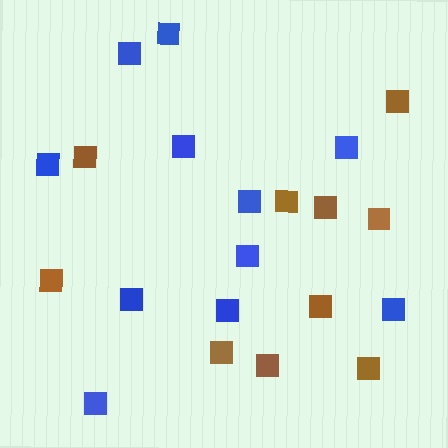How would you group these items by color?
There are 2 groups: one group of blue squares (11) and one group of brown squares (10).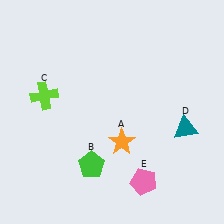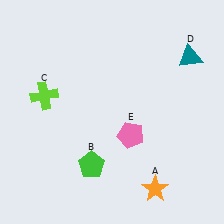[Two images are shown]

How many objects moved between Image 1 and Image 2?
3 objects moved between the two images.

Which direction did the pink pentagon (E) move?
The pink pentagon (E) moved up.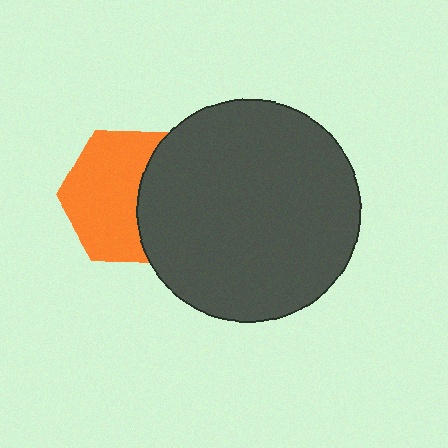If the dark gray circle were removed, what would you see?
You would see the complete orange hexagon.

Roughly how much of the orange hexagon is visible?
About half of it is visible (roughly 62%).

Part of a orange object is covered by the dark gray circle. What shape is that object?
It is a hexagon.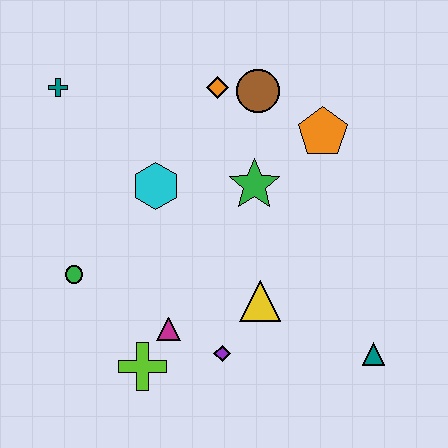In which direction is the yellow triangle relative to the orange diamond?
The yellow triangle is below the orange diamond.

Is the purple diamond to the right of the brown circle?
No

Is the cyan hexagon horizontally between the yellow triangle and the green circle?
Yes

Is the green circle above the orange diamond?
No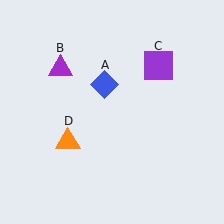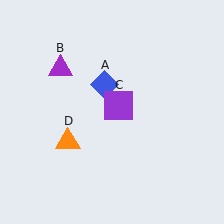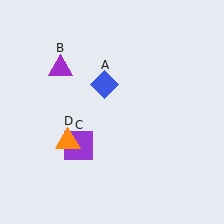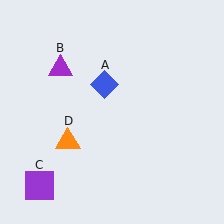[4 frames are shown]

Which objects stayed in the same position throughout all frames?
Blue diamond (object A) and purple triangle (object B) and orange triangle (object D) remained stationary.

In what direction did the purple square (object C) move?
The purple square (object C) moved down and to the left.